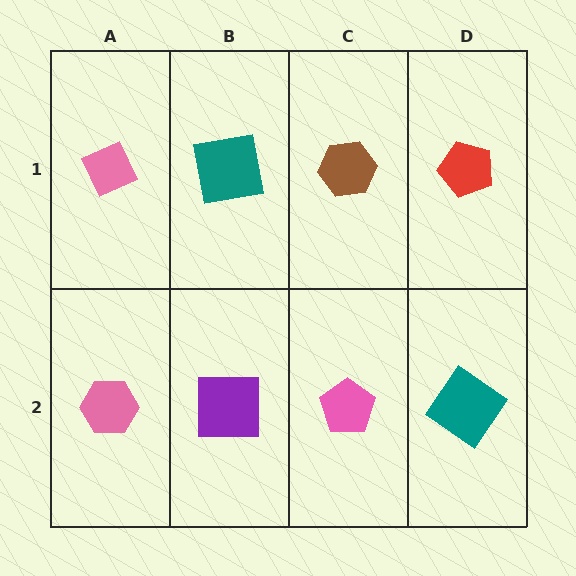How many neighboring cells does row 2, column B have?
3.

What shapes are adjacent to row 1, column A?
A pink hexagon (row 2, column A), a teal square (row 1, column B).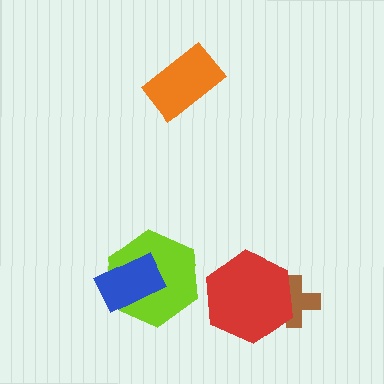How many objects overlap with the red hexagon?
1 object overlaps with the red hexagon.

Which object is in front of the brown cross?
The red hexagon is in front of the brown cross.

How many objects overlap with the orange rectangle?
0 objects overlap with the orange rectangle.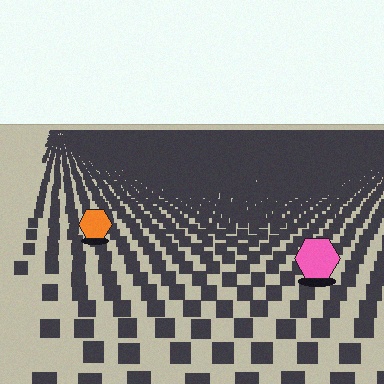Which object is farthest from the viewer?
The orange hexagon is farthest from the viewer. It appears smaller and the ground texture around it is denser.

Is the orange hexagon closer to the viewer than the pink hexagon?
No. The pink hexagon is closer — you can tell from the texture gradient: the ground texture is coarser near it.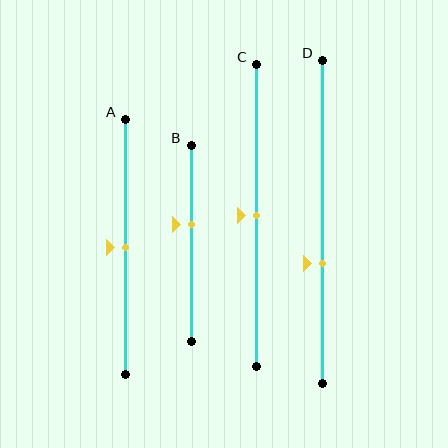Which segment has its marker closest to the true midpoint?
Segment A has its marker closest to the true midpoint.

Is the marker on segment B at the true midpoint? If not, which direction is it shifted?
No, the marker on segment B is shifted upward by about 9% of the segment length.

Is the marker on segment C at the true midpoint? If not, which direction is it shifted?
Yes, the marker on segment C is at the true midpoint.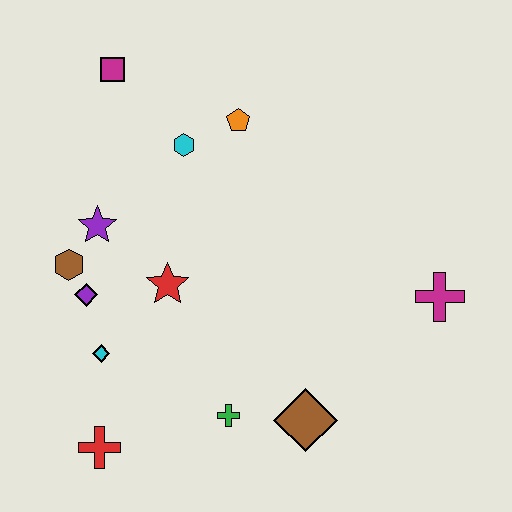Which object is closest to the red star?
The purple diamond is closest to the red star.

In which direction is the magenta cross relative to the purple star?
The magenta cross is to the right of the purple star.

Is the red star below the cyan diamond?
No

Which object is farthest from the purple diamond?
The magenta cross is farthest from the purple diamond.